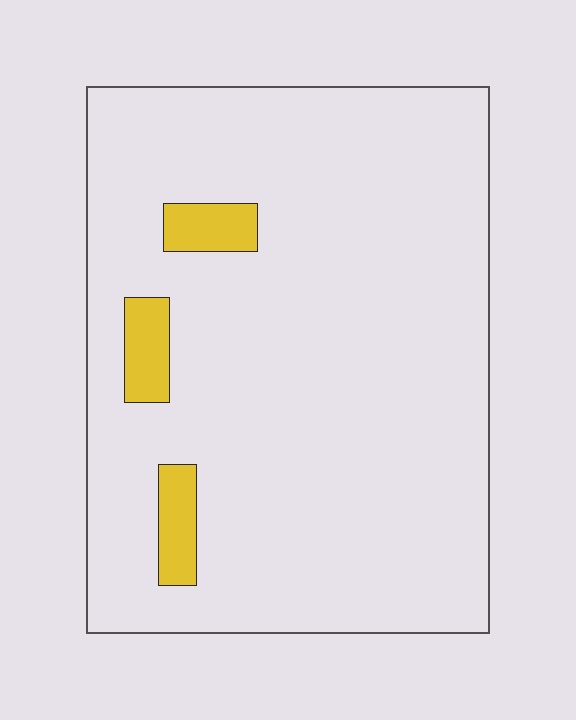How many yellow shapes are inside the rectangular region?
3.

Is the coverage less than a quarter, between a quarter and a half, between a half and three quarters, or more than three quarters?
Less than a quarter.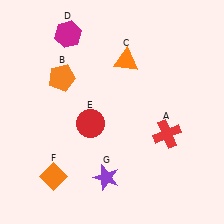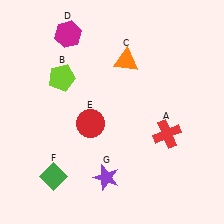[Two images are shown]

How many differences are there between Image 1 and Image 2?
There are 2 differences between the two images.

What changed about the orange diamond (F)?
In Image 1, F is orange. In Image 2, it changed to green.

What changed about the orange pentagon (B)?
In Image 1, B is orange. In Image 2, it changed to lime.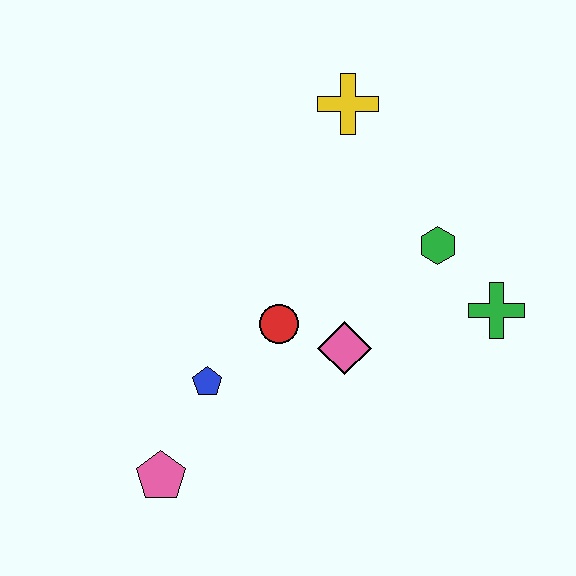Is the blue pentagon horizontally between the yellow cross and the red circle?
No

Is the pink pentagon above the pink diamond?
No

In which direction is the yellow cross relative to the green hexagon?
The yellow cross is above the green hexagon.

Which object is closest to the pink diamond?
The red circle is closest to the pink diamond.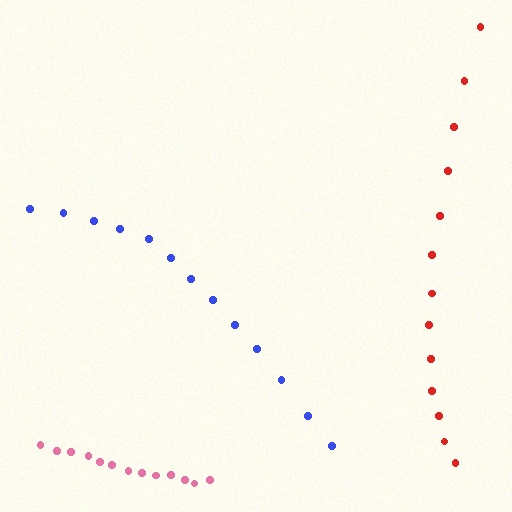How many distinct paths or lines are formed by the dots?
There are 3 distinct paths.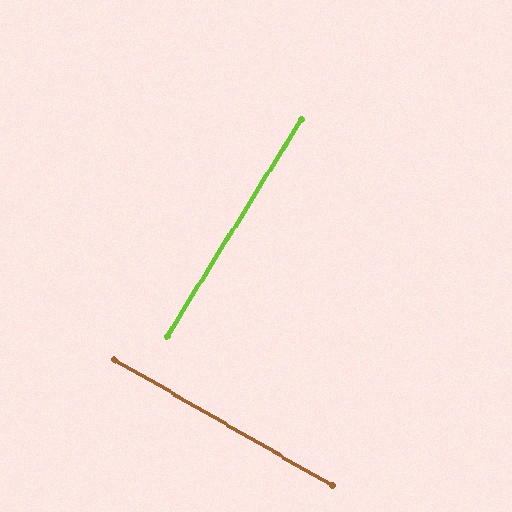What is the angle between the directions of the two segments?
Approximately 88 degrees.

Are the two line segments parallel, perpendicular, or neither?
Perpendicular — they meet at approximately 88°.